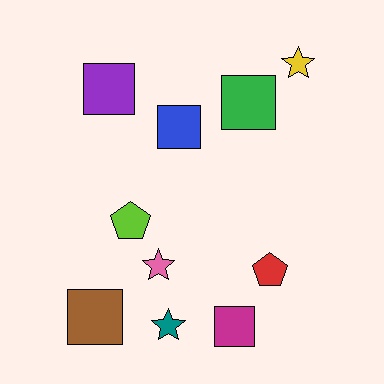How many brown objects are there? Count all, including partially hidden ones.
There is 1 brown object.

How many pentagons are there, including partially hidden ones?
There are 2 pentagons.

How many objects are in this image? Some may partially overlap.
There are 10 objects.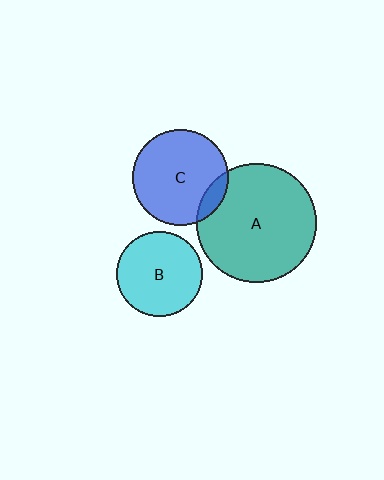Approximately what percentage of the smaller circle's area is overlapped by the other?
Approximately 10%.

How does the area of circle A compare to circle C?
Approximately 1.6 times.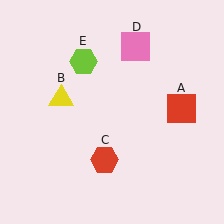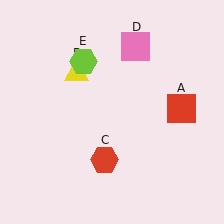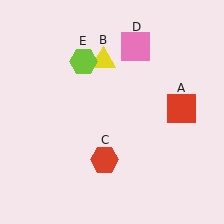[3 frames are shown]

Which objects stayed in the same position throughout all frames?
Red square (object A) and red hexagon (object C) and pink square (object D) and lime hexagon (object E) remained stationary.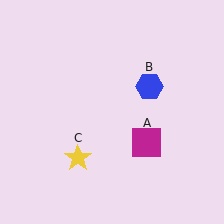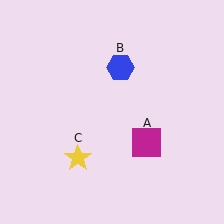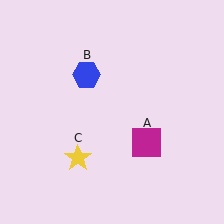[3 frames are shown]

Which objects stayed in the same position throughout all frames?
Magenta square (object A) and yellow star (object C) remained stationary.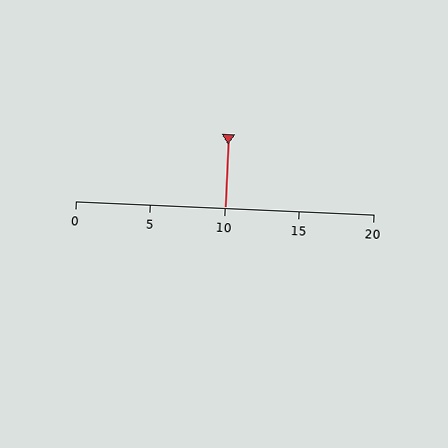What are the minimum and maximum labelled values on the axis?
The axis runs from 0 to 20.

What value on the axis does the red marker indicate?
The marker indicates approximately 10.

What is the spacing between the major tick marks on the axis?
The major ticks are spaced 5 apart.